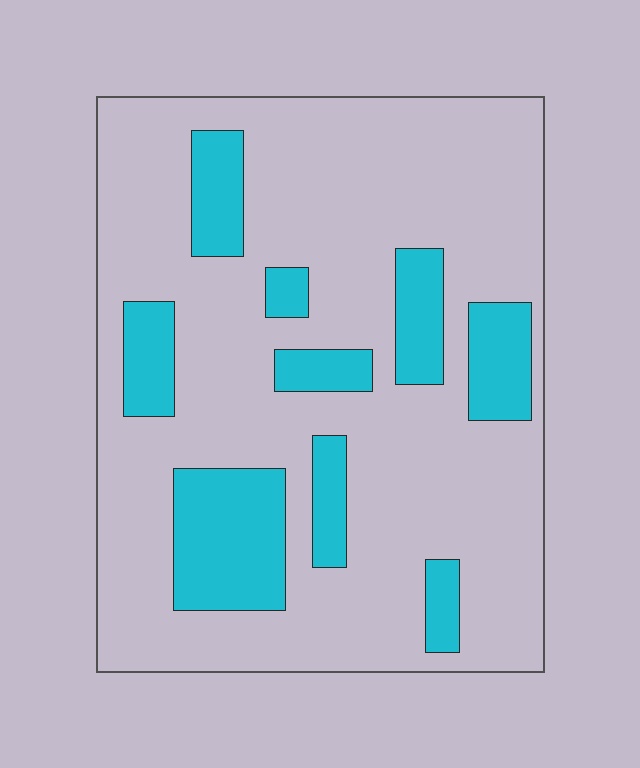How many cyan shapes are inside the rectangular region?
9.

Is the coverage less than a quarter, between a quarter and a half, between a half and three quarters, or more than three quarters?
Less than a quarter.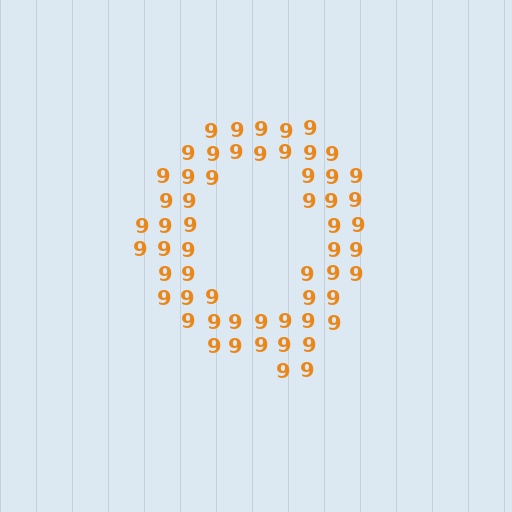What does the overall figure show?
The overall figure shows the letter Q.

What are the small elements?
The small elements are digit 9's.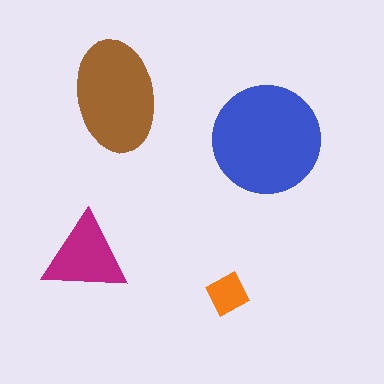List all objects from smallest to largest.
The orange diamond, the magenta triangle, the brown ellipse, the blue circle.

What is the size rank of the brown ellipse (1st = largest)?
2nd.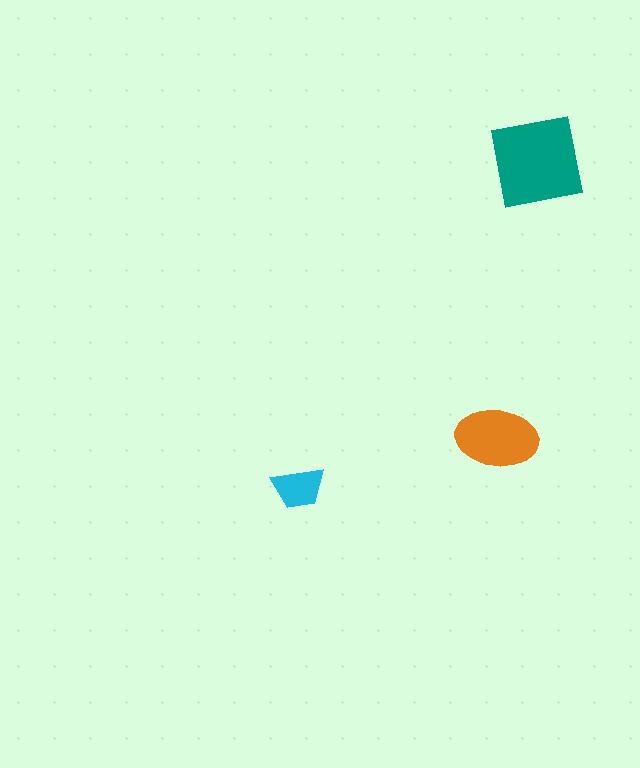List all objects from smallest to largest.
The cyan trapezoid, the orange ellipse, the teal square.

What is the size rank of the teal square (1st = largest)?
1st.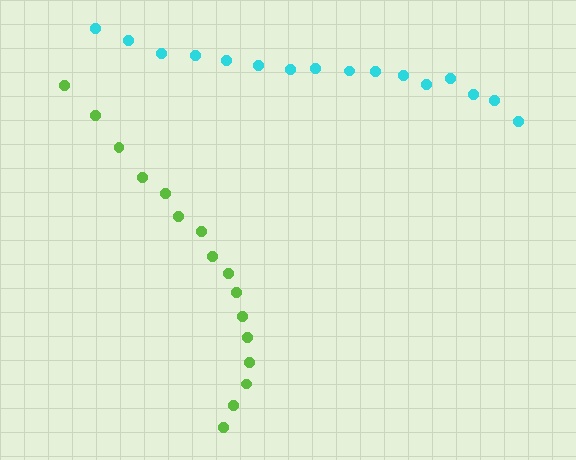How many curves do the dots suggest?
There are 2 distinct paths.